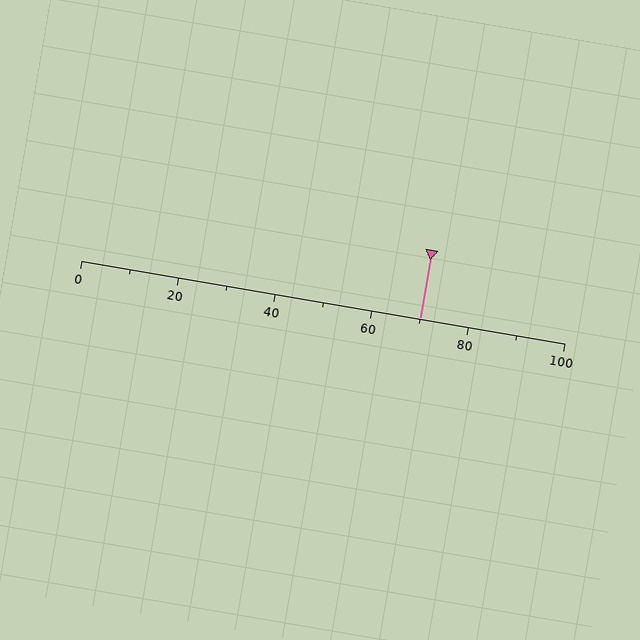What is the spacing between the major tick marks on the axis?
The major ticks are spaced 20 apart.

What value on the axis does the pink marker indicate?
The marker indicates approximately 70.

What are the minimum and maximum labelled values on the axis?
The axis runs from 0 to 100.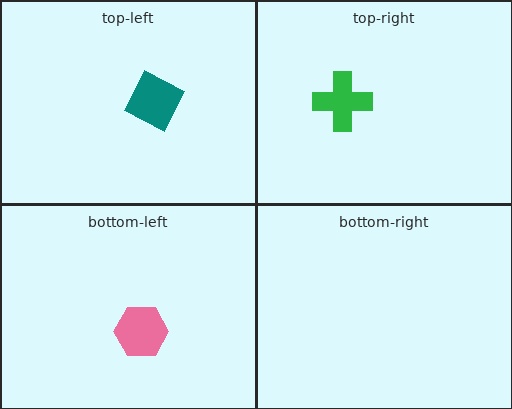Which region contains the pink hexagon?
The bottom-left region.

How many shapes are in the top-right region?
1.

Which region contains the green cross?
The top-right region.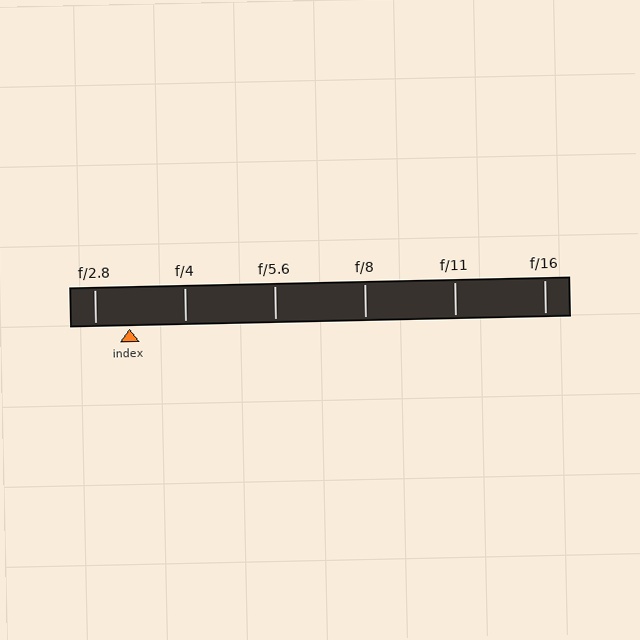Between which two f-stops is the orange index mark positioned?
The index mark is between f/2.8 and f/4.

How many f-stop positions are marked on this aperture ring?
There are 6 f-stop positions marked.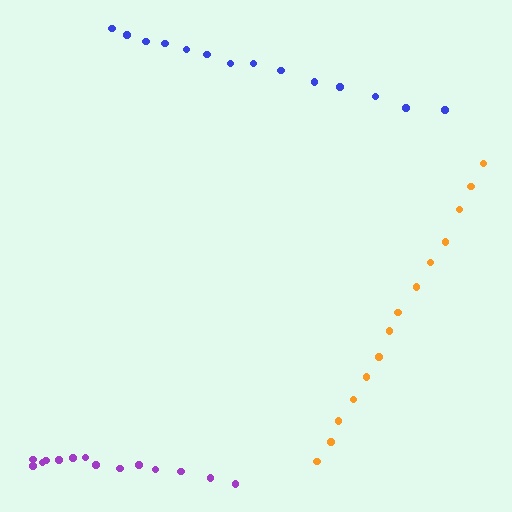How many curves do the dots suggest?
There are 3 distinct paths.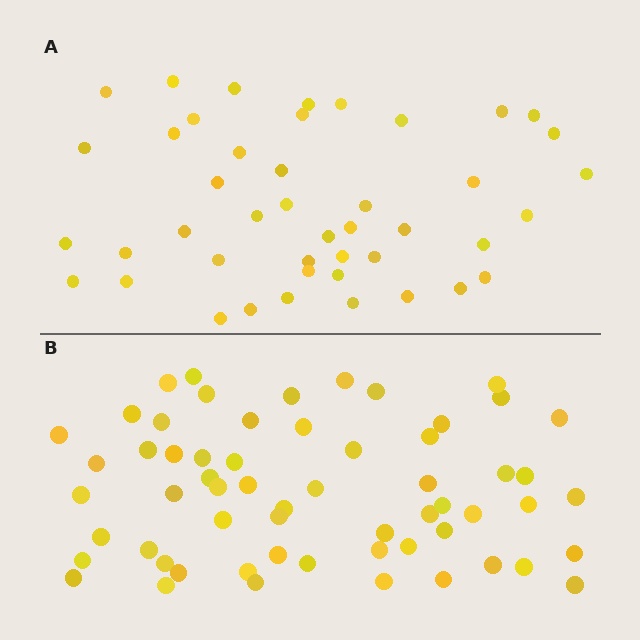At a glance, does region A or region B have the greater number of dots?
Region B (the bottom region) has more dots.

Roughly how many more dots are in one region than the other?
Region B has approximately 15 more dots than region A.